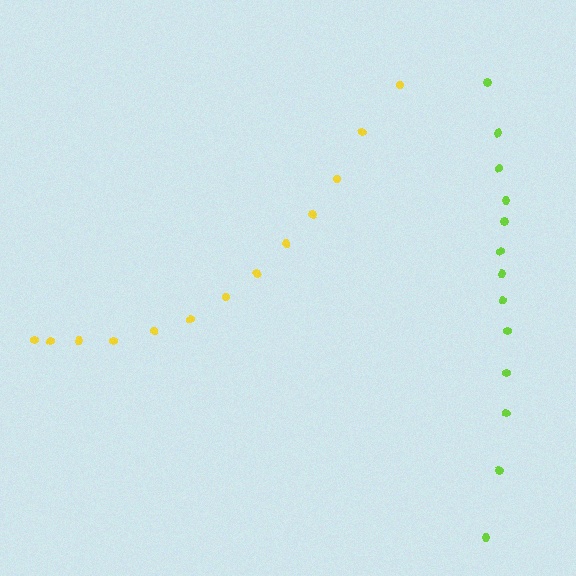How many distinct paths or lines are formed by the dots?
There are 2 distinct paths.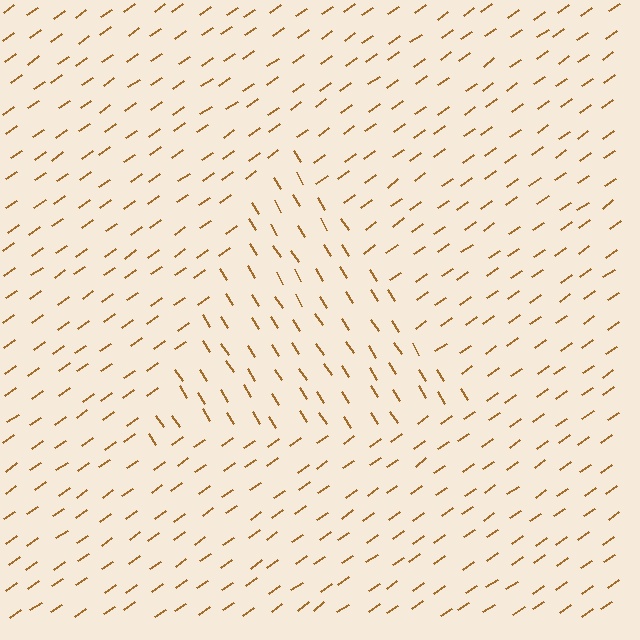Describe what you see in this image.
The image is filled with small brown line segments. A triangle region in the image has lines oriented differently from the surrounding lines, creating a visible texture boundary.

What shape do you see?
I see a triangle.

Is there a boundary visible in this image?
Yes, there is a texture boundary formed by a change in line orientation.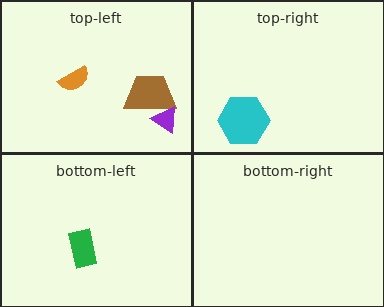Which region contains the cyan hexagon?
The top-right region.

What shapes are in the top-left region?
The brown trapezoid, the orange semicircle, the purple triangle.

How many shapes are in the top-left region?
3.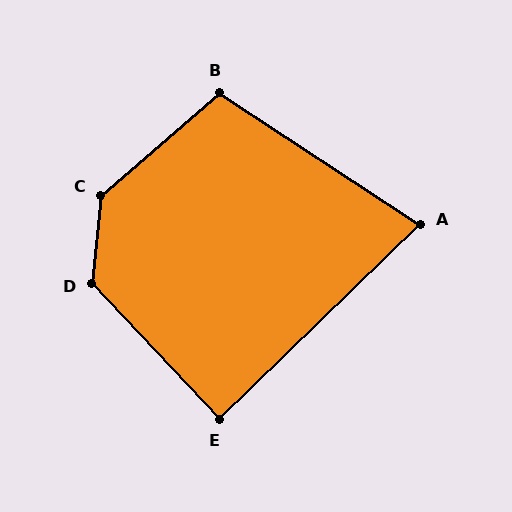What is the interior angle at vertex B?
Approximately 106 degrees (obtuse).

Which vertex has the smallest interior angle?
A, at approximately 77 degrees.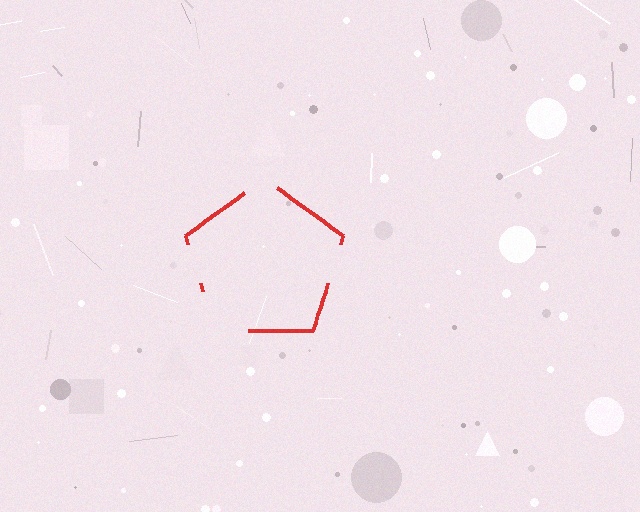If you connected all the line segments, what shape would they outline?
They would outline a pentagon.